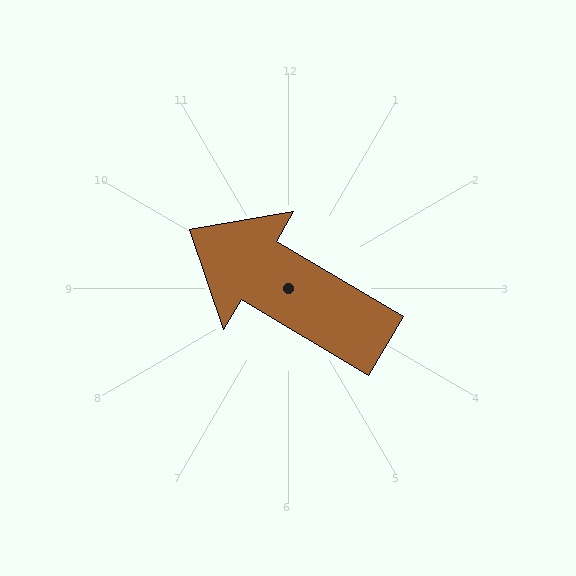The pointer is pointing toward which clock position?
Roughly 10 o'clock.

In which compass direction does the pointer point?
Northwest.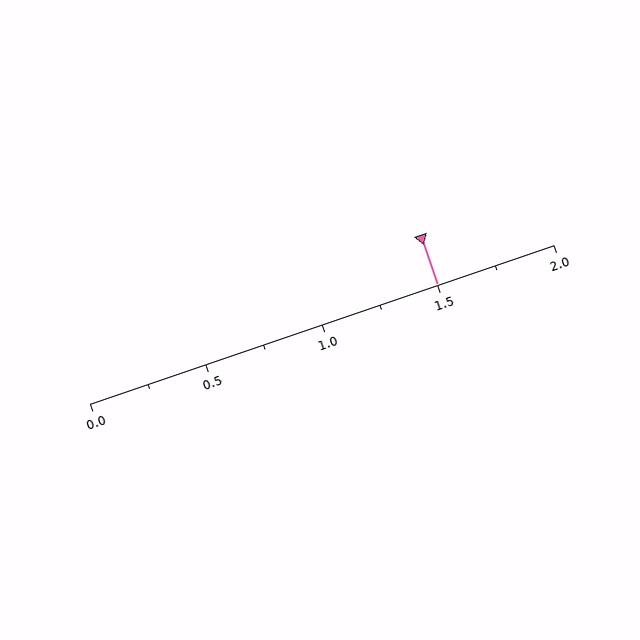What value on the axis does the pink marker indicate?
The marker indicates approximately 1.5.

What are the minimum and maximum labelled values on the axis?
The axis runs from 0.0 to 2.0.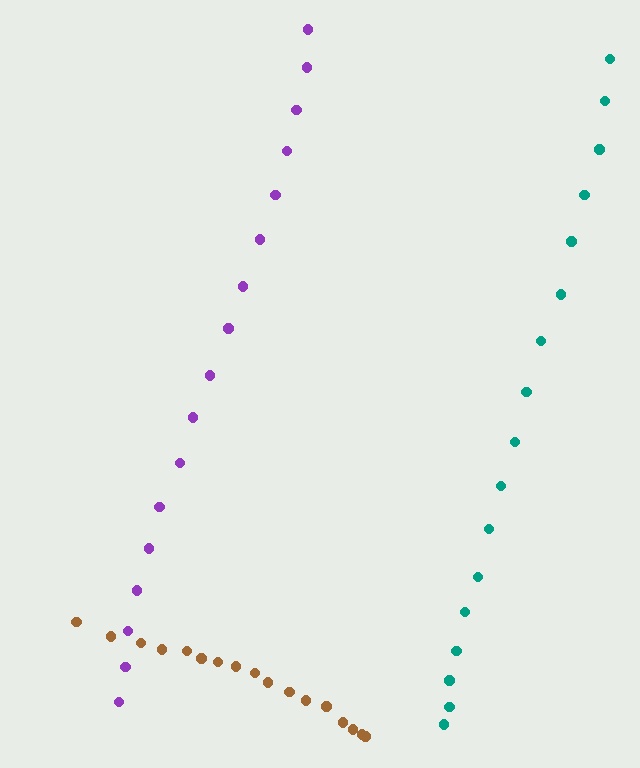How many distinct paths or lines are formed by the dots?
There are 3 distinct paths.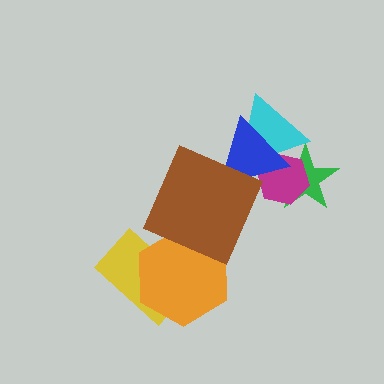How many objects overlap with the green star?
3 objects overlap with the green star.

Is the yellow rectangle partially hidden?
Yes, it is partially covered by another shape.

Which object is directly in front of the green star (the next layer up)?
The magenta hexagon is directly in front of the green star.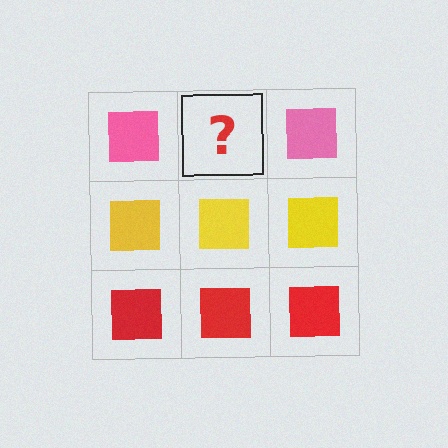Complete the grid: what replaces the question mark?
The question mark should be replaced with a pink square.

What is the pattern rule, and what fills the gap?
The rule is that each row has a consistent color. The gap should be filled with a pink square.